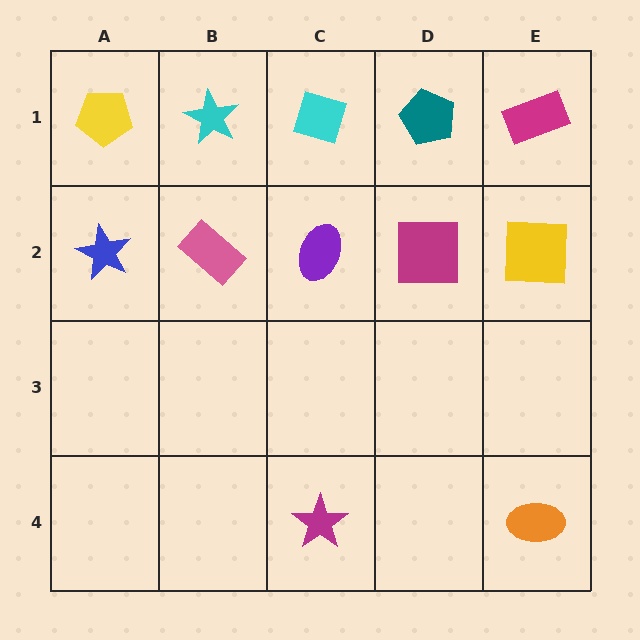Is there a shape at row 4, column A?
No, that cell is empty.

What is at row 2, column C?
A purple ellipse.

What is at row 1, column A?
A yellow pentagon.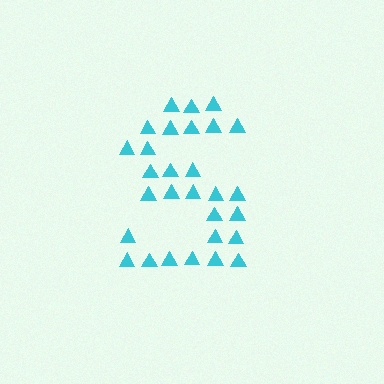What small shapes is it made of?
It is made of small triangles.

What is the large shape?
The large shape is the letter S.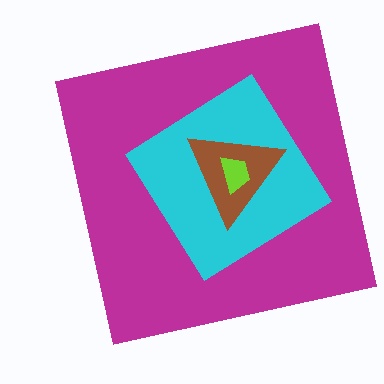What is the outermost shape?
The magenta square.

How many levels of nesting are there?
4.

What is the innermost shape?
The lime trapezoid.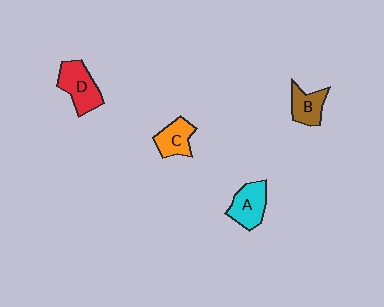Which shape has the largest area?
Shape D (red).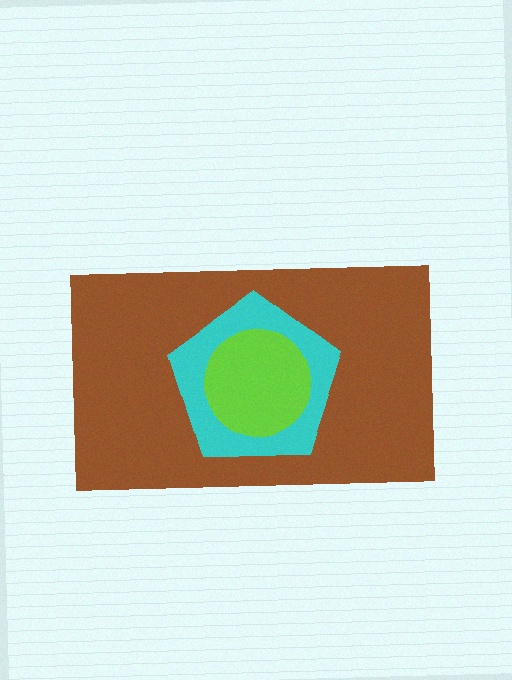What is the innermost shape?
The lime circle.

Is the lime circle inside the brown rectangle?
Yes.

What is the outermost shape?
The brown rectangle.